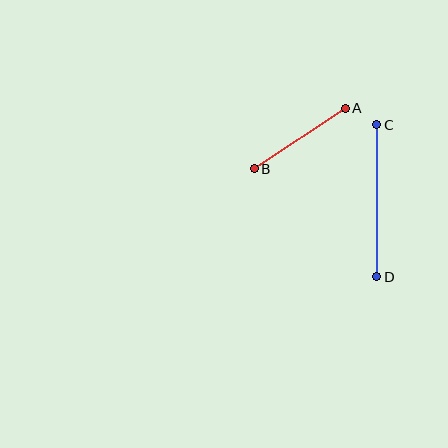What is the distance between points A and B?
The distance is approximately 109 pixels.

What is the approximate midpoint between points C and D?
The midpoint is at approximately (377, 201) pixels.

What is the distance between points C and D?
The distance is approximately 152 pixels.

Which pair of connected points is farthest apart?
Points C and D are farthest apart.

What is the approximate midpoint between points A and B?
The midpoint is at approximately (300, 139) pixels.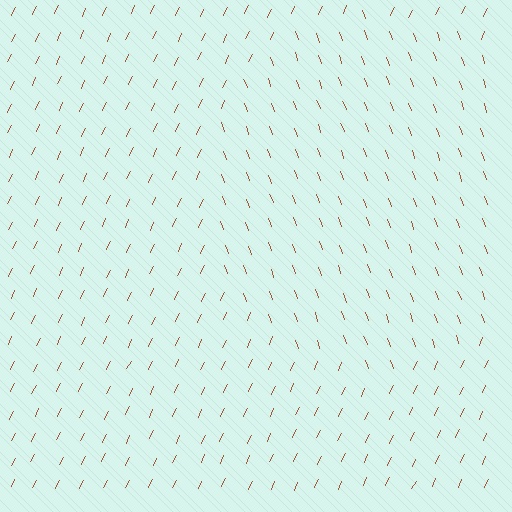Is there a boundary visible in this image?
Yes, there is a texture boundary formed by a change in line orientation.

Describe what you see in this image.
The image is filled with small brown line segments. A circle region in the image has lines oriented differently from the surrounding lines, creating a visible texture boundary.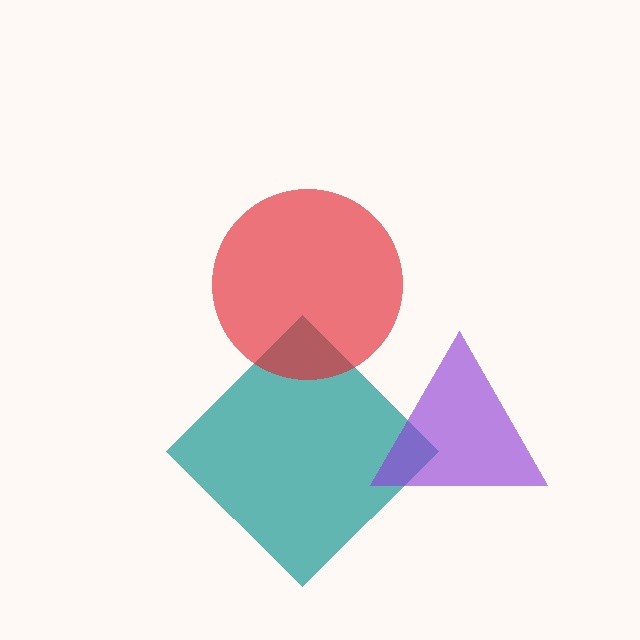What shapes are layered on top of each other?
The layered shapes are: a teal diamond, a purple triangle, a red circle.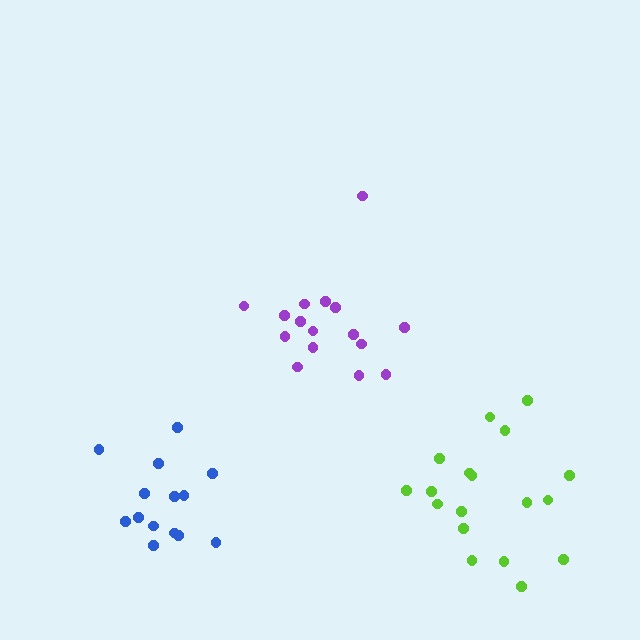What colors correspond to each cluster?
The clusters are colored: purple, blue, lime.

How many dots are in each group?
Group 1: 16 dots, Group 2: 14 dots, Group 3: 18 dots (48 total).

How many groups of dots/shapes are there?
There are 3 groups.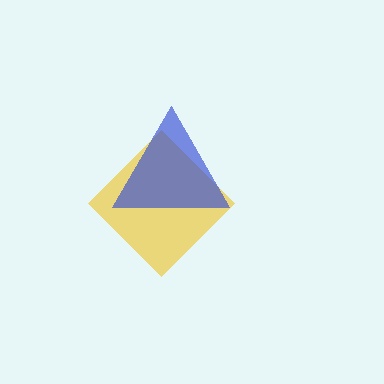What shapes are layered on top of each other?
The layered shapes are: a yellow diamond, a blue triangle.